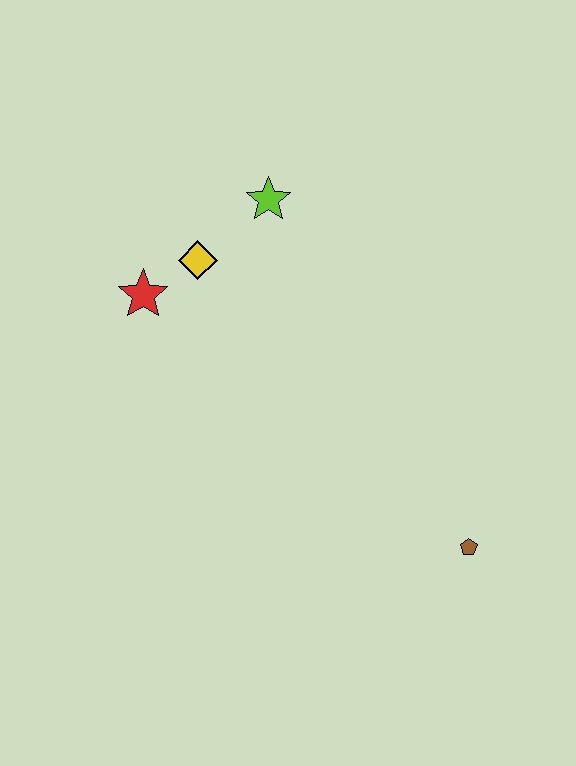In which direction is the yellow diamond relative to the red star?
The yellow diamond is to the right of the red star.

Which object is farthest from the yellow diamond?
The brown pentagon is farthest from the yellow diamond.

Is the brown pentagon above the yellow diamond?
No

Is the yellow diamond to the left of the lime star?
Yes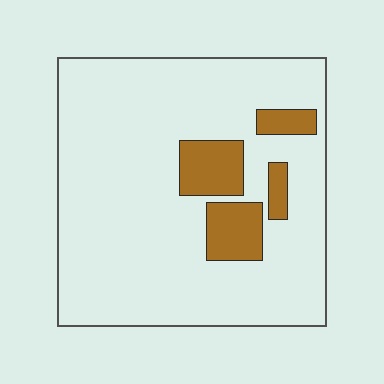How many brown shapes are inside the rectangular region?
4.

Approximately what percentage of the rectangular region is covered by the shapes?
Approximately 15%.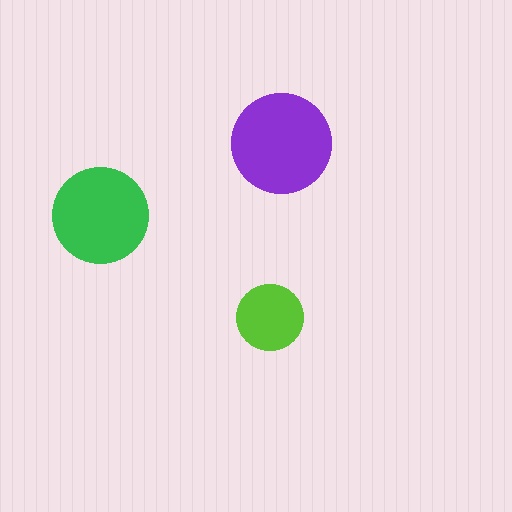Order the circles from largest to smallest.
the purple one, the green one, the lime one.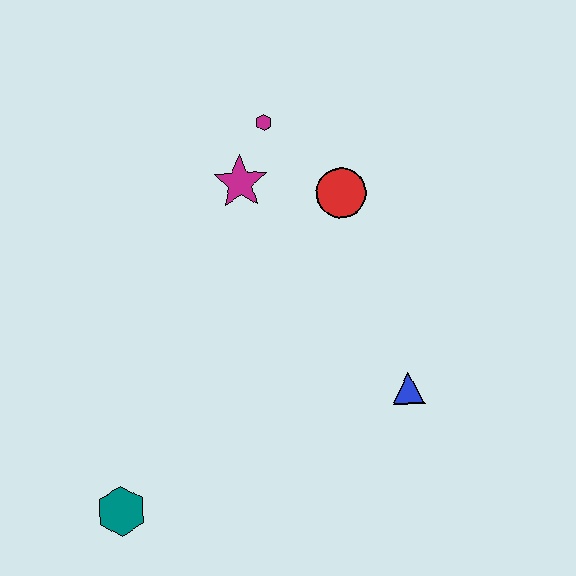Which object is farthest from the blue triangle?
The teal hexagon is farthest from the blue triangle.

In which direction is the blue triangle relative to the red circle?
The blue triangle is below the red circle.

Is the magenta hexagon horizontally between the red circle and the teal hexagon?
Yes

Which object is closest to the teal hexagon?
The blue triangle is closest to the teal hexagon.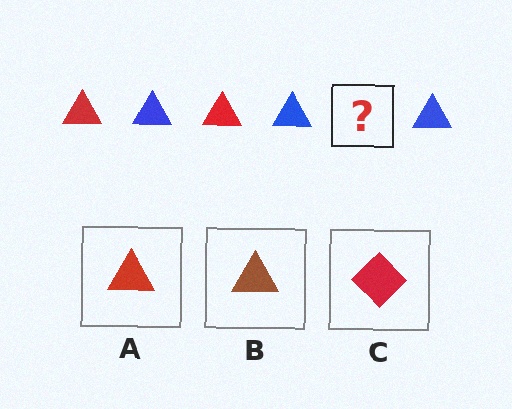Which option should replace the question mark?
Option A.